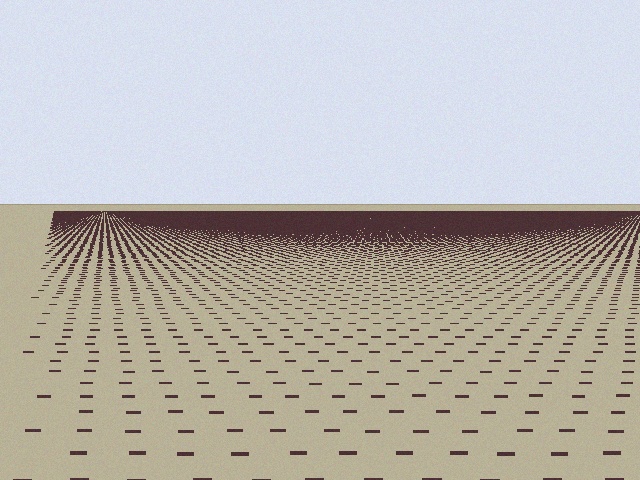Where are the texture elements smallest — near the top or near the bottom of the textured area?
Near the top.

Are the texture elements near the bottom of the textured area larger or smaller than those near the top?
Larger. Near the bottom, elements are closer to the viewer and appear at a bigger on-screen size.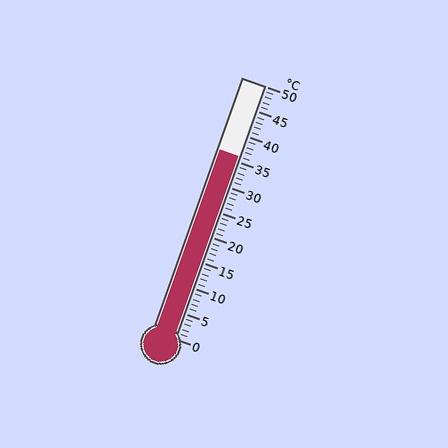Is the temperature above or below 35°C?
The temperature is above 35°C.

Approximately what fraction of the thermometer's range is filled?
The thermometer is filled to approximately 70% of its range.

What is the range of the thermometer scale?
The thermometer scale ranges from 0°C to 50°C.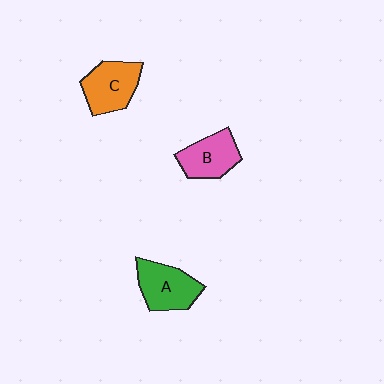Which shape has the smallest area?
Shape B (pink).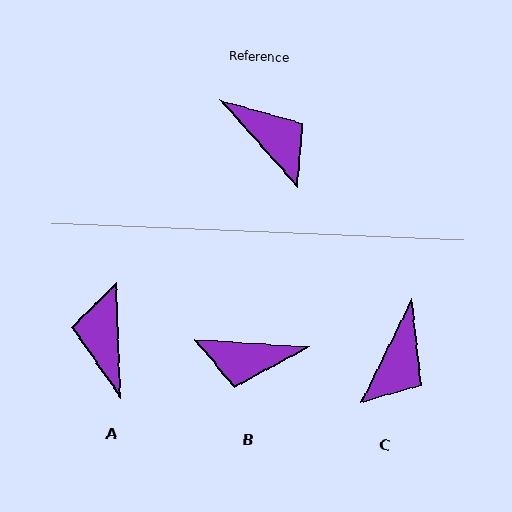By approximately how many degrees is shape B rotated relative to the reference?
Approximately 136 degrees clockwise.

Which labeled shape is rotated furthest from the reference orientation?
A, about 140 degrees away.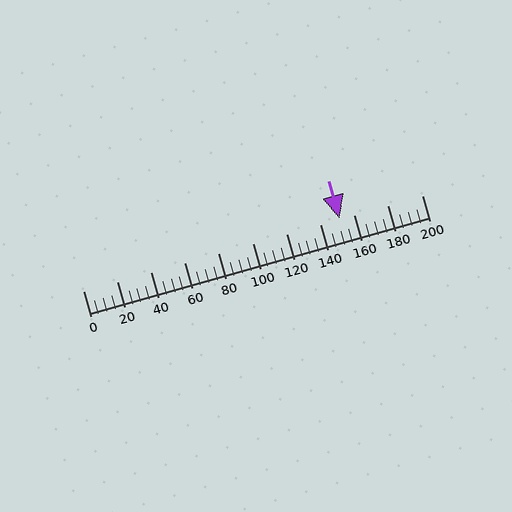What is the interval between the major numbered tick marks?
The major tick marks are spaced 20 units apart.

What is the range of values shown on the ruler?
The ruler shows values from 0 to 200.